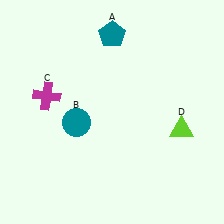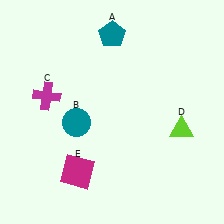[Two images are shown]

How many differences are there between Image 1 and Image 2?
There is 1 difference between the two images.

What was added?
A magenta square (E) was added in Image 2.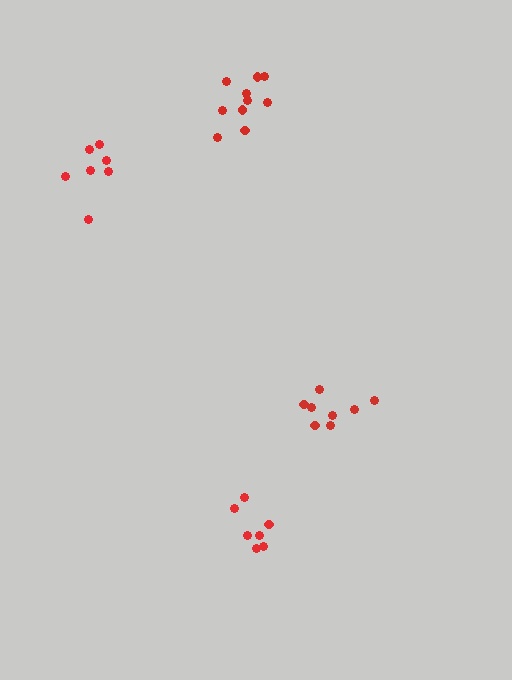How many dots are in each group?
Group 1: 8 dots, Group 2: 7 dots, Group 3: 10 dots, Group 4: 7 dots (32 total).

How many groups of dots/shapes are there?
There are 4 groups.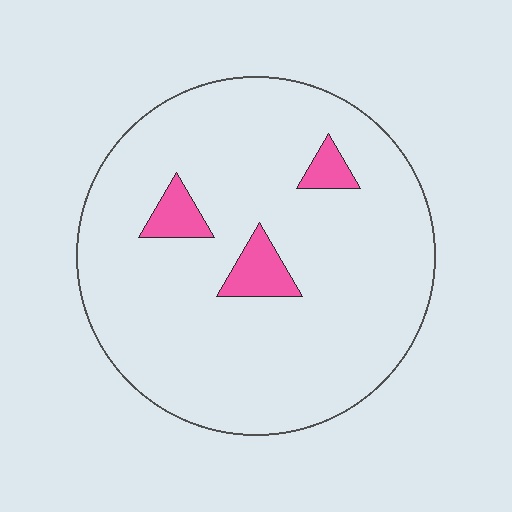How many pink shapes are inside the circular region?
3.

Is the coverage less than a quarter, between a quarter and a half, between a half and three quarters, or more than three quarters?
Less than a quarter.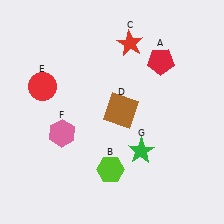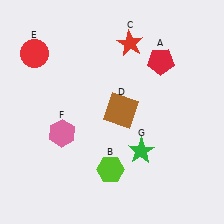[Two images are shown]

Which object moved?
The red circle (E) moved up.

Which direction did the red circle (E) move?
The red circle (E) moved up.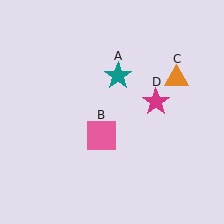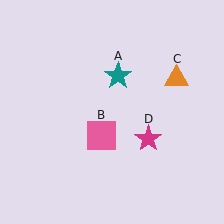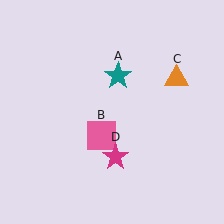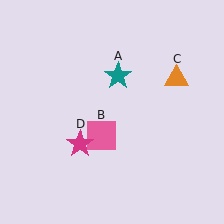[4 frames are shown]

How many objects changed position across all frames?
1 object changed position: magenta star (object D).